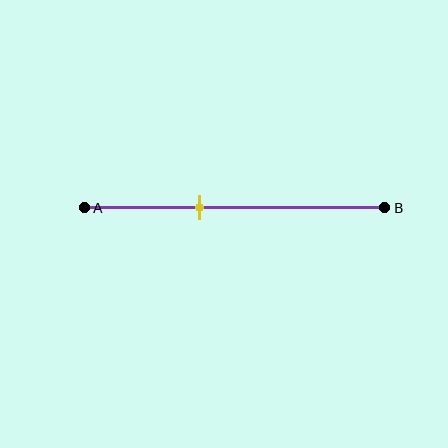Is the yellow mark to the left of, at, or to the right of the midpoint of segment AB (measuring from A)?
The yellow mark is to the left of the midpoint of segment AB.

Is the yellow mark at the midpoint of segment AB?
No, the mark is at about 40% from A, not at the 50% midpoint.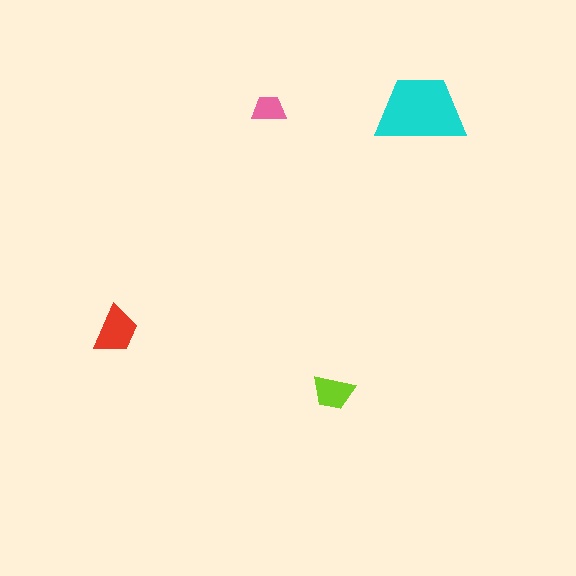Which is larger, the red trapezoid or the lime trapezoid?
The red one.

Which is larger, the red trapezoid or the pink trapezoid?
The red one.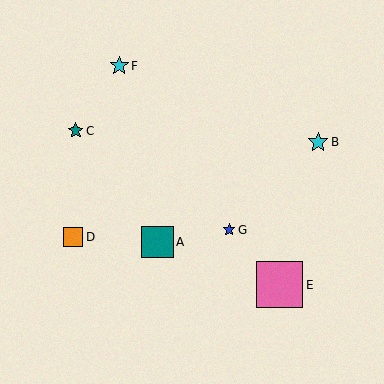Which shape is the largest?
The pink square (labeled E) is the largest.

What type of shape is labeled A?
Shape A is a teal square.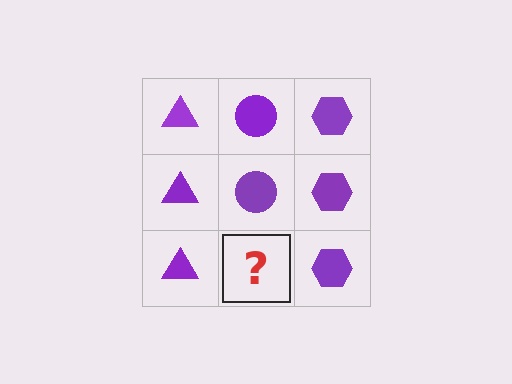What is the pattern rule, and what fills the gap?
The rule is that each column has a consistent shape. The gap should be filled with a purple circle.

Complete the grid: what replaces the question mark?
The question mark should be replaced with a purple circle.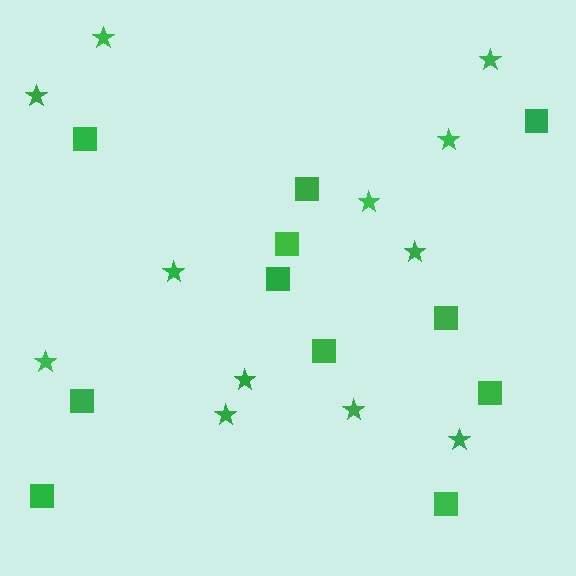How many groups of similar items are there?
There are 2 groups: one group of squares (11) and one group of stars (12).